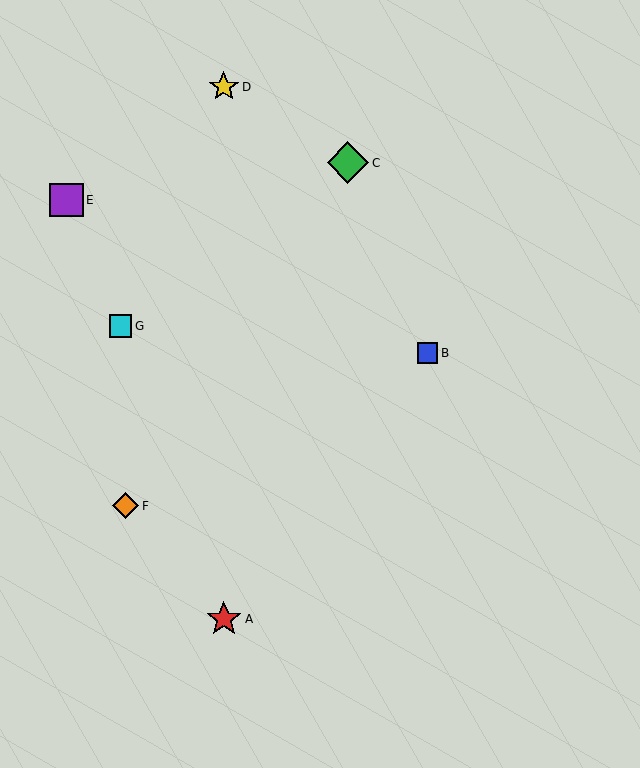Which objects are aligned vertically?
Objects A, D are aligned vertically.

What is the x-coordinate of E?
Object E is at x≈66.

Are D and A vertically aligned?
Yes, both are at x≈224.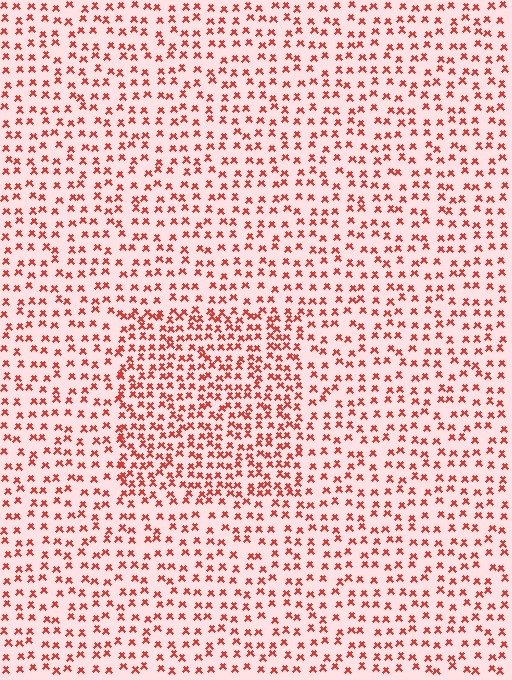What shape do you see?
I see a rectangle.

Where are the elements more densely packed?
The elements are more densely packed inside the rectangle boundary.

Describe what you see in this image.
The image contains small red elements arranged at two different densities. A rectangle-shaped region is visible where the elements are more densely packed than the surrounding area.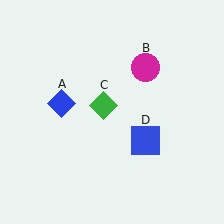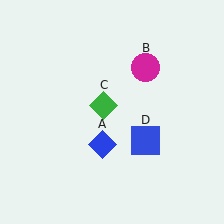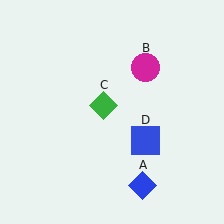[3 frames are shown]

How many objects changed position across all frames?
1 object changed position: blue diamond (object A).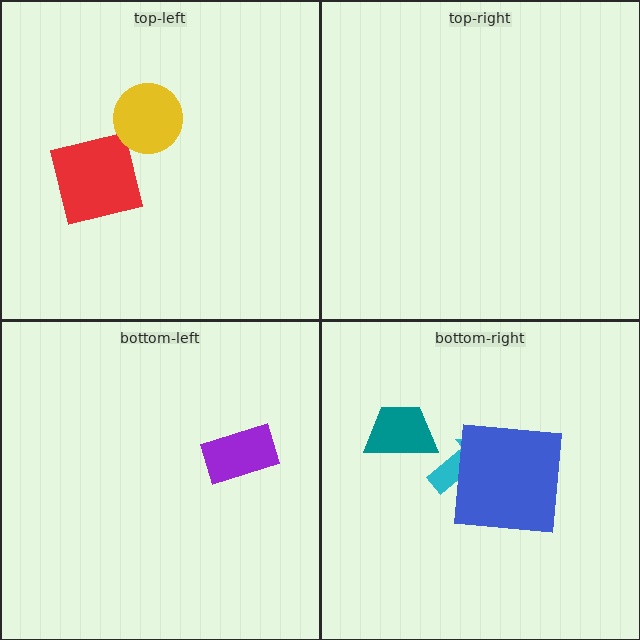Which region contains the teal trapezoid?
The bottom-right region.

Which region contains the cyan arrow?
The bottom-right region.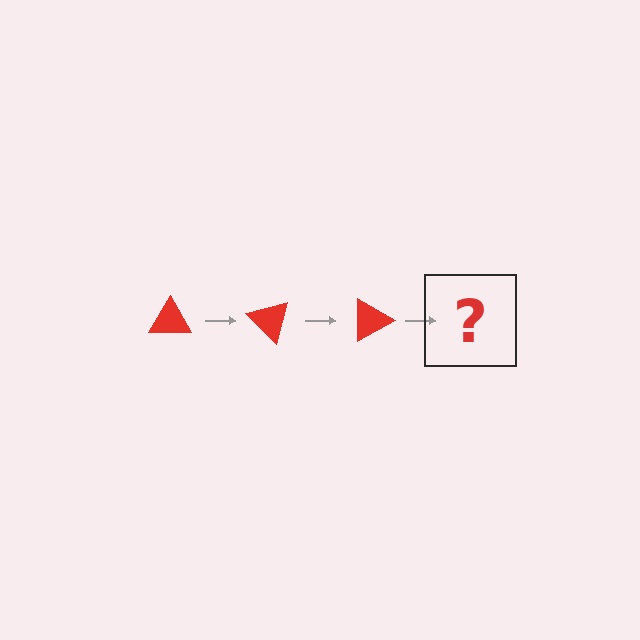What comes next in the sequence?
The next element should be a red triangle rotated 135 degrees.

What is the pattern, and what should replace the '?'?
The pattern is that the triangle rotates 45 degrees each step. The '?' should be a red triangle rotated 135 degrees.